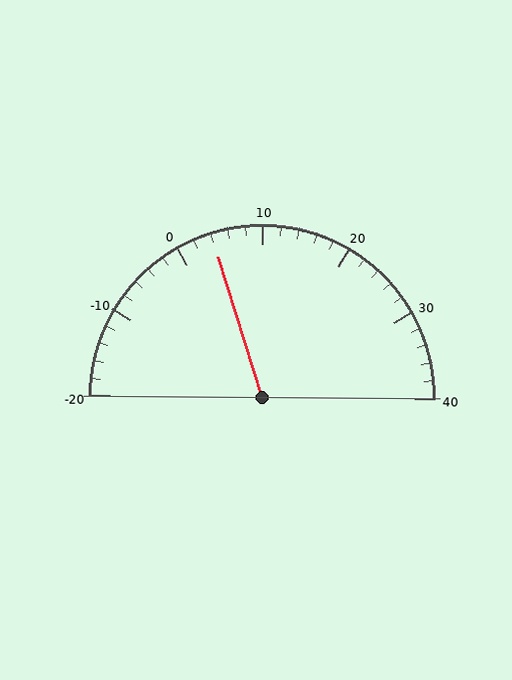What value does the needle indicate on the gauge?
The needle indicates approximately 4.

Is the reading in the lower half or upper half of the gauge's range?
The reading is in the lower half of the range (-20 to 40).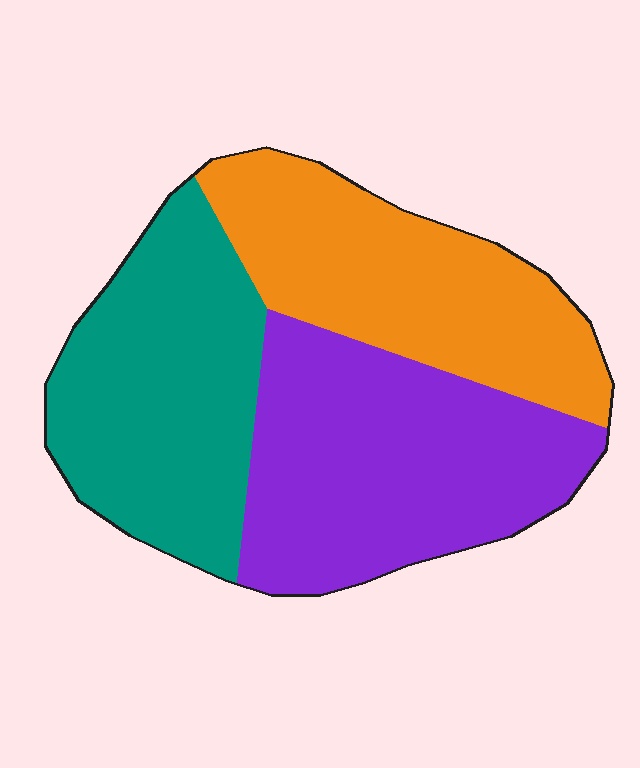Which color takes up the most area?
Purple, at roughly 35%.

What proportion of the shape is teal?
Teal covers roughly 30% of the shape.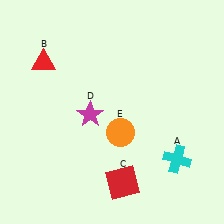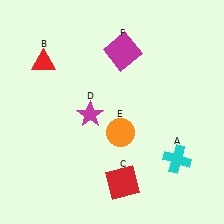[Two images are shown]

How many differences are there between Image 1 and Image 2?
There is 1 difference between the two images.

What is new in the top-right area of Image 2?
A magenta square (F) was added in the top-right area of Image 2.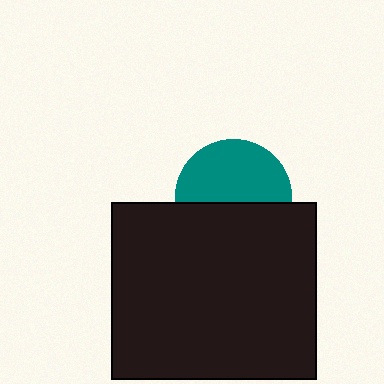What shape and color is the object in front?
The object in front is a black rectangle.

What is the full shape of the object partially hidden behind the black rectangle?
The partially hidden object is a teal circle.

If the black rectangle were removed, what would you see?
You would see the complete teal circle.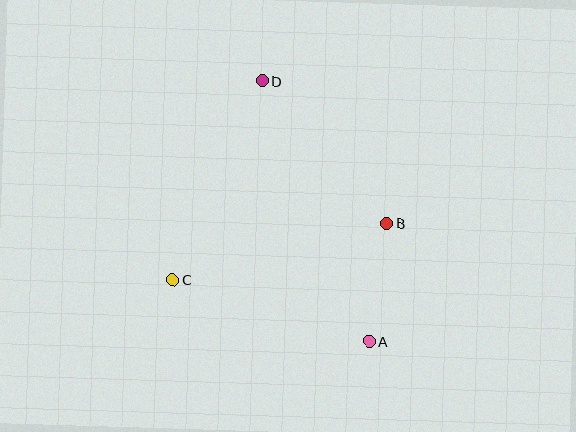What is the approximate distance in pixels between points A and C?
The distance between A and C is approximately 206 pixels.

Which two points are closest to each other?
Points A and B are closest to each other.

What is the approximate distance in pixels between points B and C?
The distance between B and C is approximately 221 pixels.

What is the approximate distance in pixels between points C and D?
The distance between C and D is approximately 218 pixels.